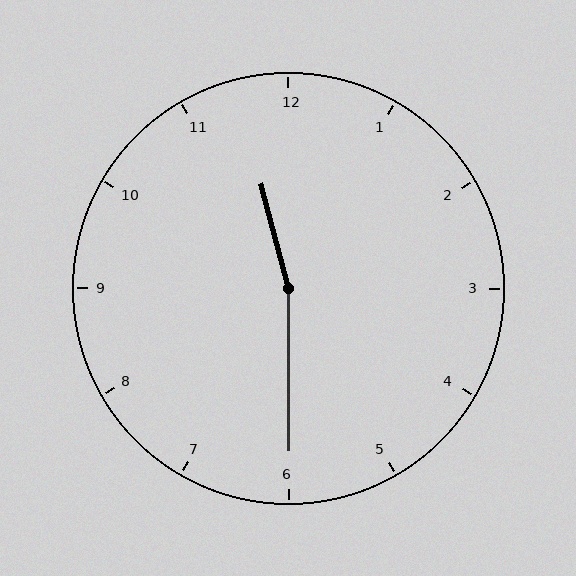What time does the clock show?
11:30.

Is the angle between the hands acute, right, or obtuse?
It is obtuse.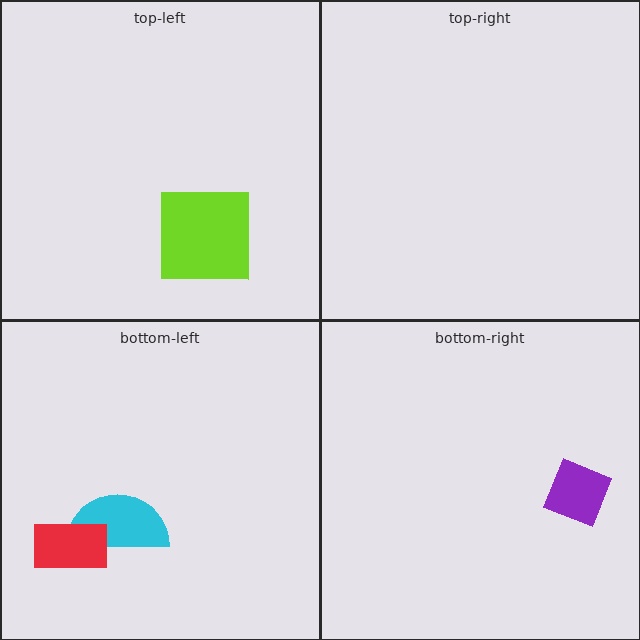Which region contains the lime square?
The top-left region.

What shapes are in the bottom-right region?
The purple diamond.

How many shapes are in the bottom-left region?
2.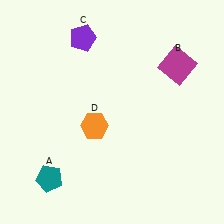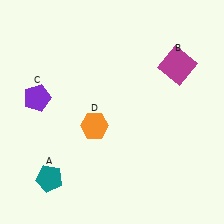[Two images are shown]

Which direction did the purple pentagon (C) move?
The purple pentagon (C) moved down.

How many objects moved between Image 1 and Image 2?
1 object moved between the two images.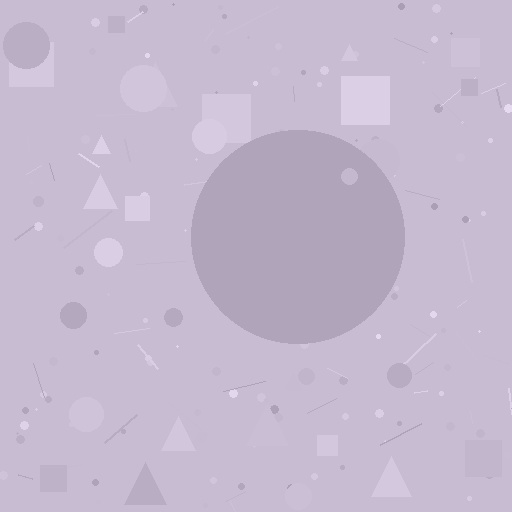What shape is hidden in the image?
A circle is hidden in the image.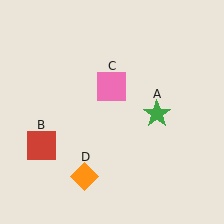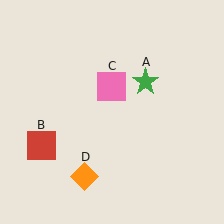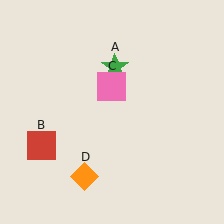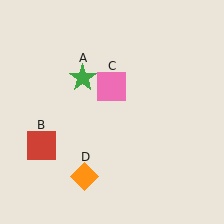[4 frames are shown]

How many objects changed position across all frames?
1 object changed position: green star (object A).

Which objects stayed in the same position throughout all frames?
Red square (object B) and pink square (object C) and orange diamond (object D) remained stationary.